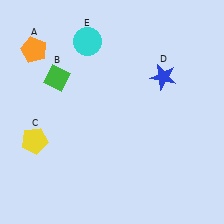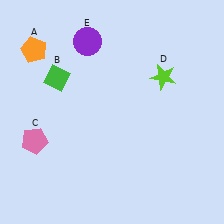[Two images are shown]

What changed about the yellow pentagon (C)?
In Image 1, C is yellow. In Image 2, it changed to pink.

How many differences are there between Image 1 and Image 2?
There are 3 differences between the two images.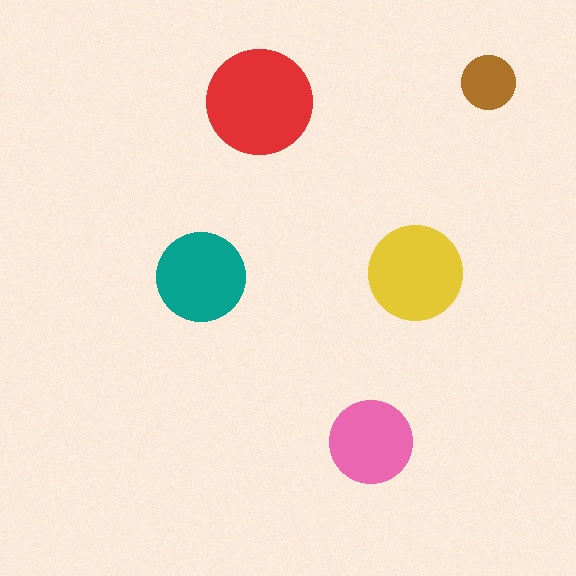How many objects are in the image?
There are 5 objects in the image.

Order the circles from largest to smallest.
the red one, the yellow one, the teal one, the pink one, the brown one.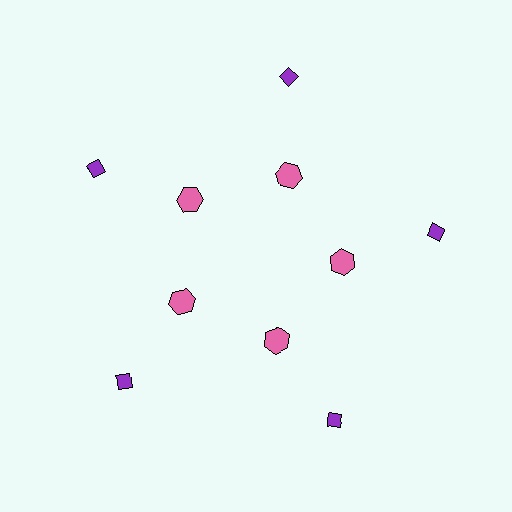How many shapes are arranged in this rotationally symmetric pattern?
There are 10 shapes, arranged in 5 groups of 2.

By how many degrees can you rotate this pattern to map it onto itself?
The pattern maps onto itself every 72 degrees of rotation.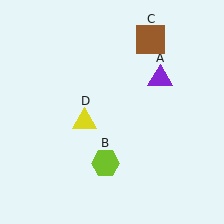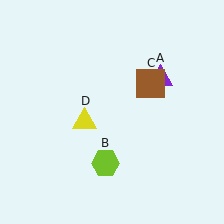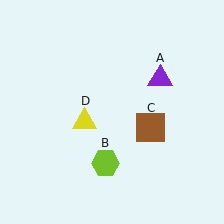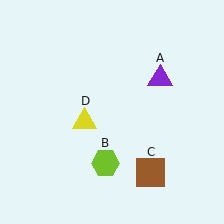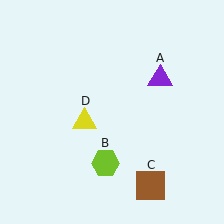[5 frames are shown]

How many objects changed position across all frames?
1 object changed position: brown square (object C).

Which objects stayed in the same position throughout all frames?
Purple triangle (object A) and lime hexagon (object B) and yellow triangle (object D) remained stationary.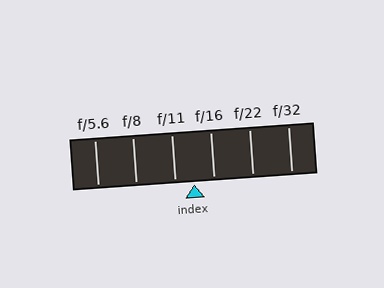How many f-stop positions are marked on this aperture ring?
There are 6 f-stop positions marked.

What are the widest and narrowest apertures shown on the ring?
The widest aperture shown is f/5.6 and the narrowest is f/32.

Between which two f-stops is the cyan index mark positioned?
The index mark is between f/11 and f/16.